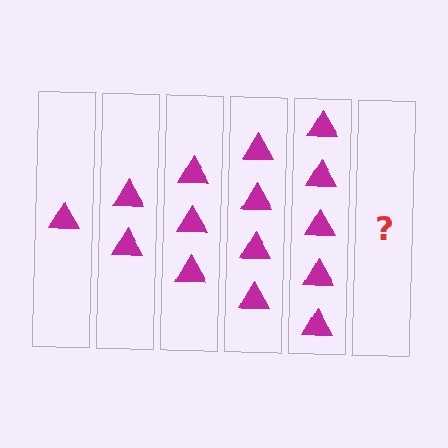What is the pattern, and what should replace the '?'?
The pattern is that each step adds one more triangle. The '?' should be 6 triangles.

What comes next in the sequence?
The next element should be 6 triangles.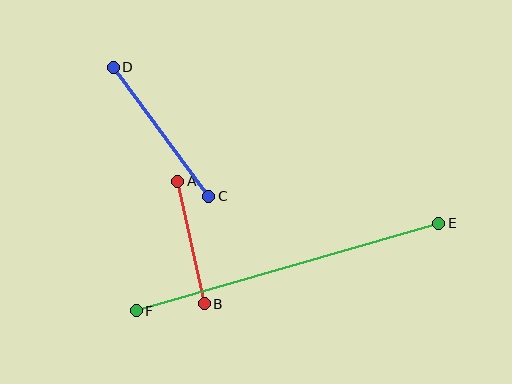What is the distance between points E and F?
The distance is approximately 315 pixels.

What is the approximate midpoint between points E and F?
The midpoint is at approximately (288, 267) pixels.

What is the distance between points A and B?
The distance is approximately 126 pixels.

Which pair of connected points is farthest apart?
Points E and F are farthest apart.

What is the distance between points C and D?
The distance is approximately 161 pixels.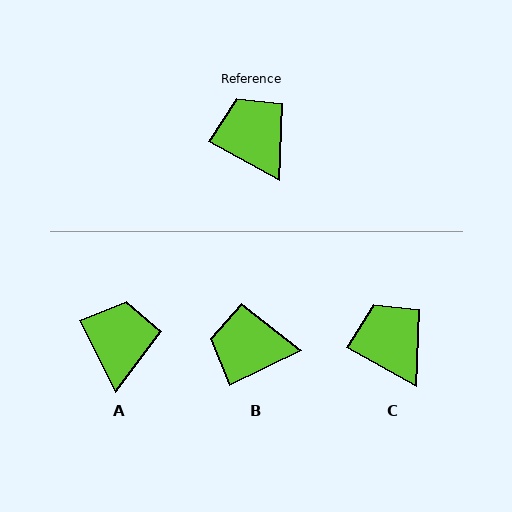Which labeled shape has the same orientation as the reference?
C.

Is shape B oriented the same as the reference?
No, it is off by about 54 degrees.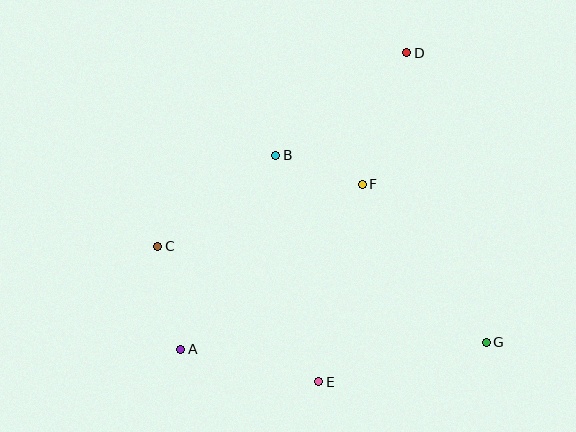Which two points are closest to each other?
Points B and F are closest to each other.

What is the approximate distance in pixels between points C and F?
The distance between C and F is approximately 214 pixels.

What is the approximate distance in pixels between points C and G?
The distance between C and G is approximately 342 pixels.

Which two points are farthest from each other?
Points A and D are farthest from each other.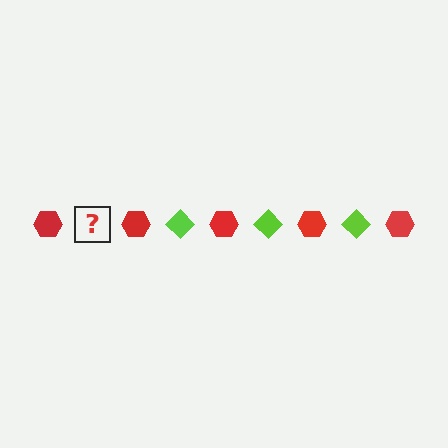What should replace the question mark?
The question mark should be replaced with a lime diamond.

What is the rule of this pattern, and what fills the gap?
The rule is that the pattern alternates between red hexagon and lime diamond. The gap should be filled with a lime diamond.